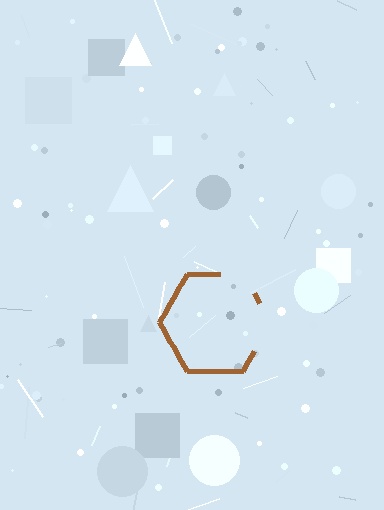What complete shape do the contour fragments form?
The contour fragments form a hexagon.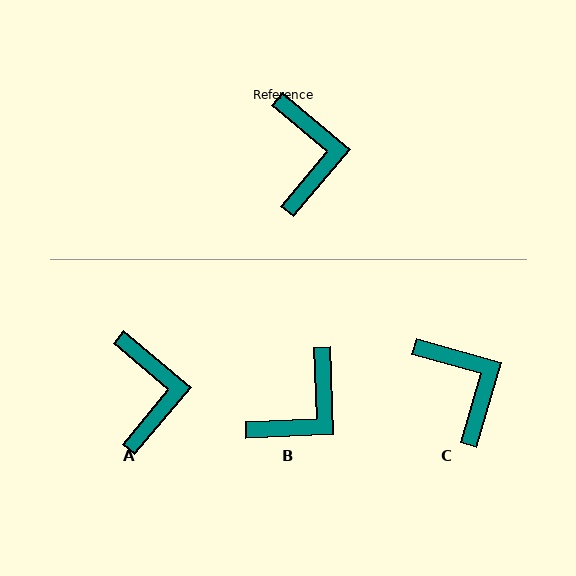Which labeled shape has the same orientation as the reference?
A.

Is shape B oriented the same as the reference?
No, it is off by about 48 degrees.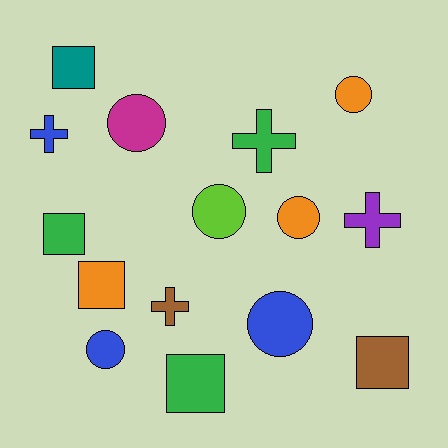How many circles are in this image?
There are 6 circles.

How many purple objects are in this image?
There is 1 purple object.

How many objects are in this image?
There are 15 objects.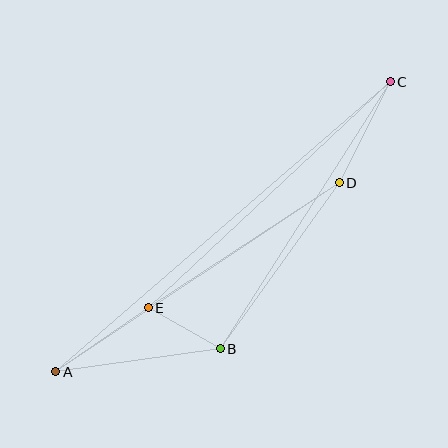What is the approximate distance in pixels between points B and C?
The distance between B and C is approximately 317 pixels.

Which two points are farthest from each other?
Points A and C are farthest from each other.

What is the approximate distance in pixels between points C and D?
The distance between C and D is approximately 113 pixels.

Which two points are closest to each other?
Points B and E are closest to each other.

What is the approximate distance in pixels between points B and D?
The distance between B and D is approximately 204 pixels.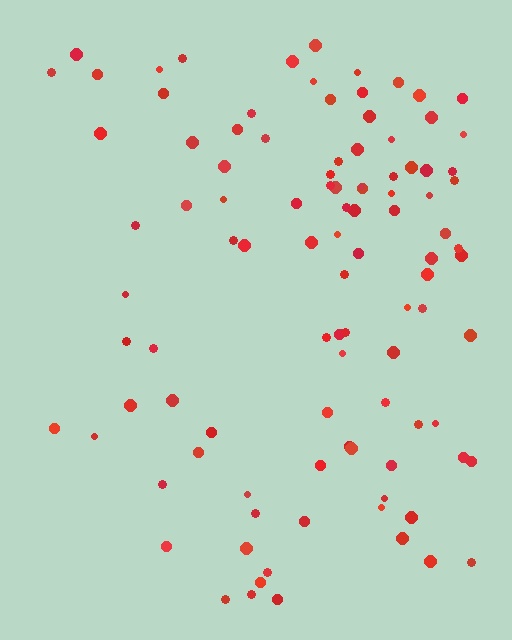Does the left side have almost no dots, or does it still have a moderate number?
Still a moderate number, just noticeably fewer than the right.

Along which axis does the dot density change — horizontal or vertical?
Horizontal.